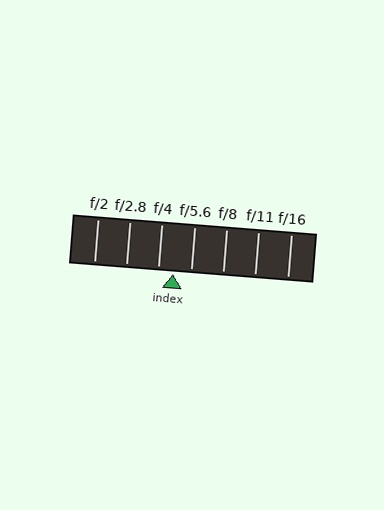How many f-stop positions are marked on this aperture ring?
There are 7 f-stop positions marked.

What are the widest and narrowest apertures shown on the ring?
The widest aperture shown is f/2 and the narrowest is f/16.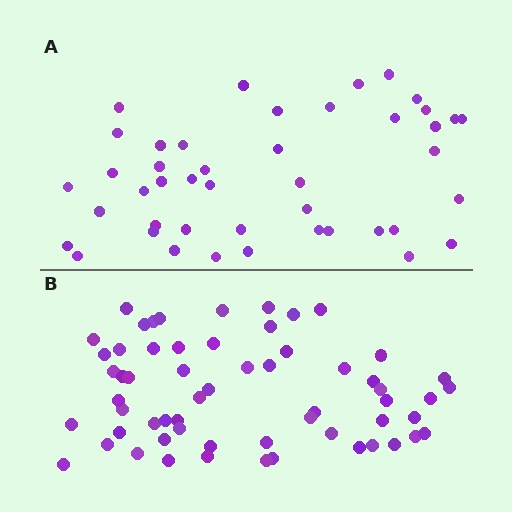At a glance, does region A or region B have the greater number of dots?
Region B (the bottom region) has more dots.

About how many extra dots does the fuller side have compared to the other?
Region B has approximately 15 more dots than region A.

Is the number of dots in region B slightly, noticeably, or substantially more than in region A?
Region B has noticeably more, but not dramatically so. The ratio is roughly 1.4 to 1.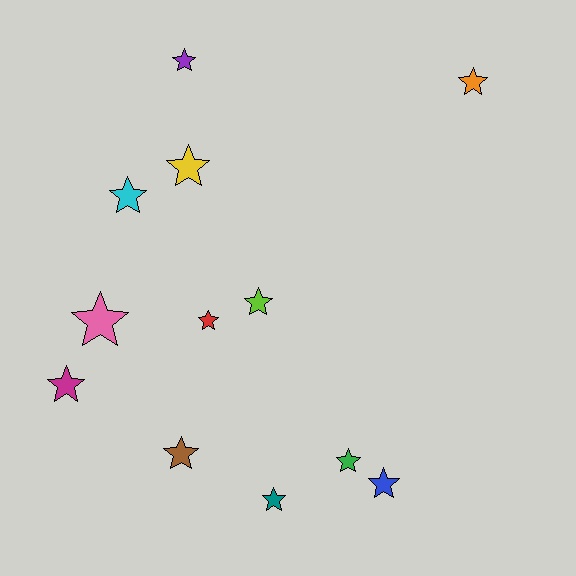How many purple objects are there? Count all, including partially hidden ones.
There is 1 purple object.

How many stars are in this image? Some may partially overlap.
There are 12 stars.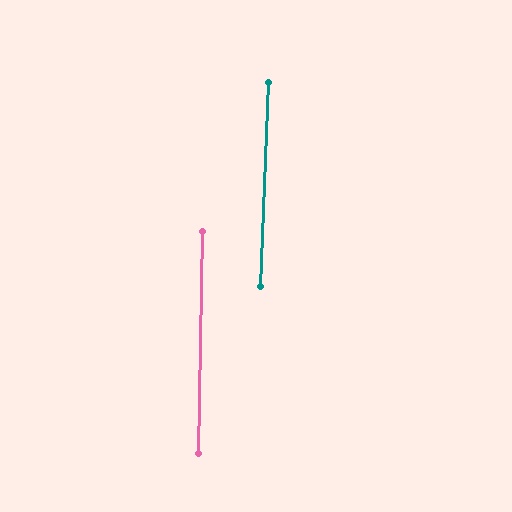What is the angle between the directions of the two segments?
Approximately 1 degree.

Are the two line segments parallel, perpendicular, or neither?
Parallel — their directions differ by only 1.2°.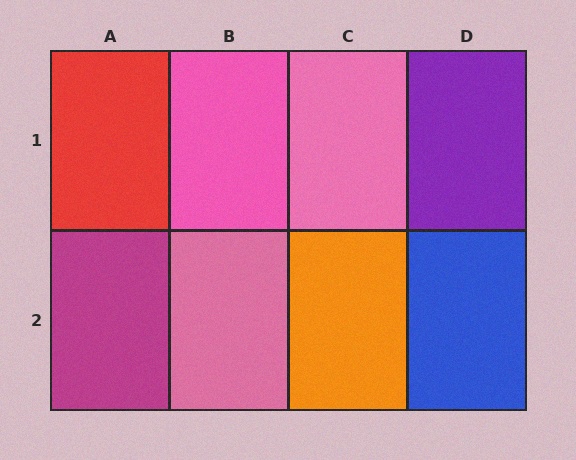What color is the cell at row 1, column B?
Pink.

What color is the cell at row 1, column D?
Purple.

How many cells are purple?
1 cell is purple.